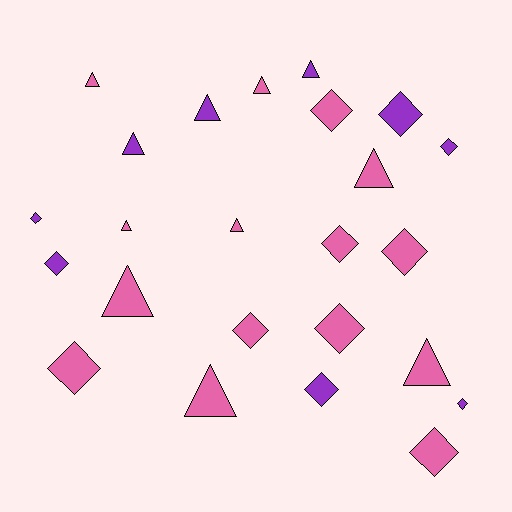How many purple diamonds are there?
There are 6 purple diamonds.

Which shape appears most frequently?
Diamond, with 13 objects.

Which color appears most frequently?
Pink, with 15 objects.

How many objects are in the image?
There are 24 objects.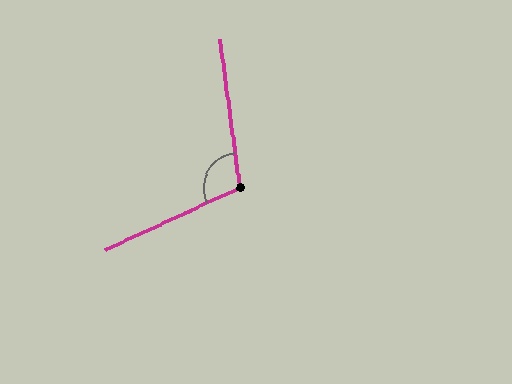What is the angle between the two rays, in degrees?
Approximately 107 degrees.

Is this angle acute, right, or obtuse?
It is obtuse.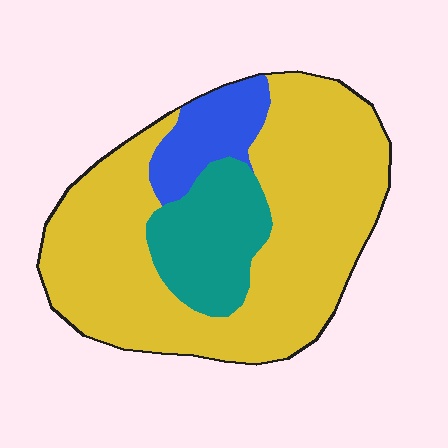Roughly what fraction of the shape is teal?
Teal covers 18% of the shape.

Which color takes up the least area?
Blue, at roughly 10%.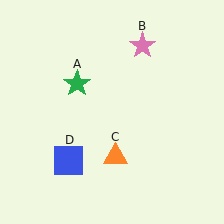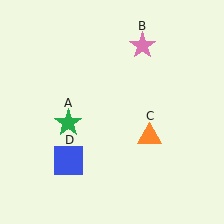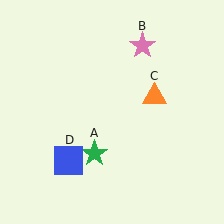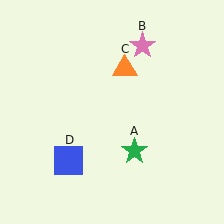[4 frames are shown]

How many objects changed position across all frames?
2 objects changed position: green star (object A), orange triangle (object C).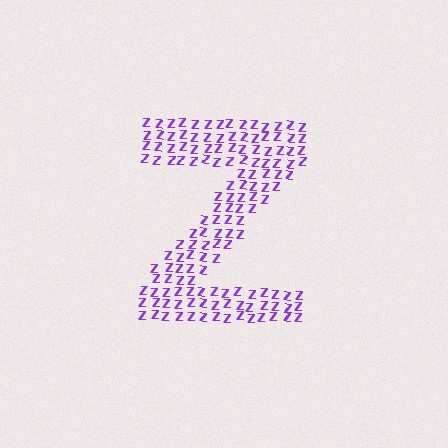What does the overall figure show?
The overall figure shows the letter Z.